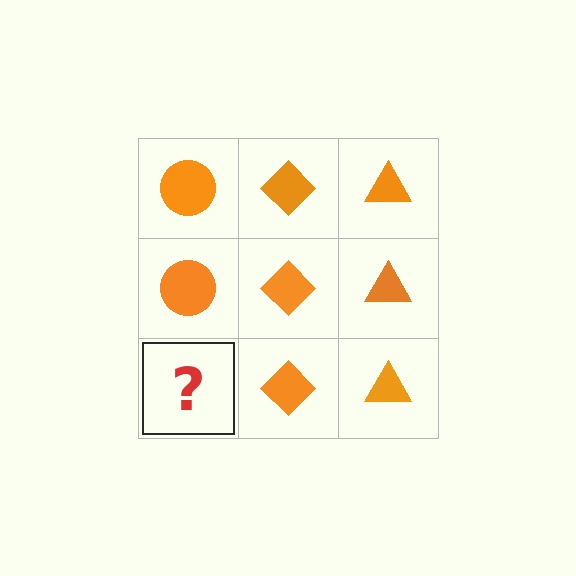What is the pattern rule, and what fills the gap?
The rule is that each column has a consistent shape. The gap should be filled with an orange circle.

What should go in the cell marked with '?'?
The missing cell should contain an orange circle.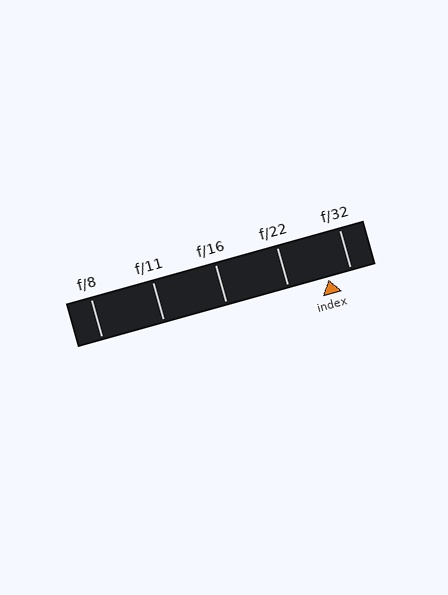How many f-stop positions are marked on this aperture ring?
There are 5 f-stop positions marked.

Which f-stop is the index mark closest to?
The index mark is closest to f/32.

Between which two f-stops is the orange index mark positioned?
The index mark is between f/22 and f/32.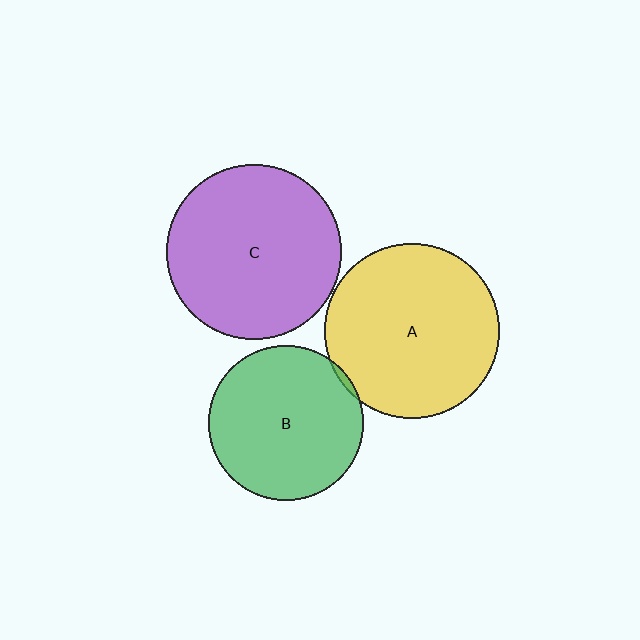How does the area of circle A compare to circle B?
Approximately 1.3 times.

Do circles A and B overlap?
Yes.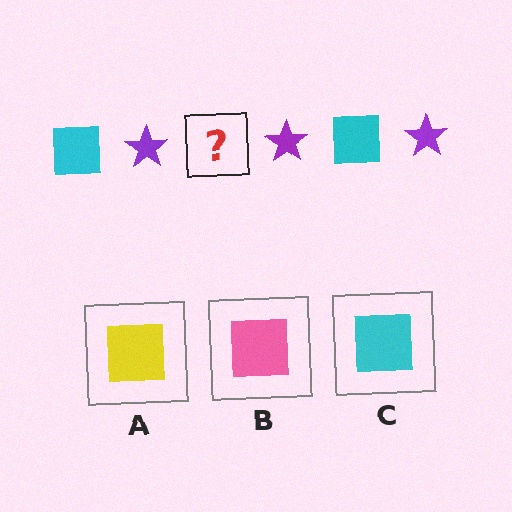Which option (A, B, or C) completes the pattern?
C.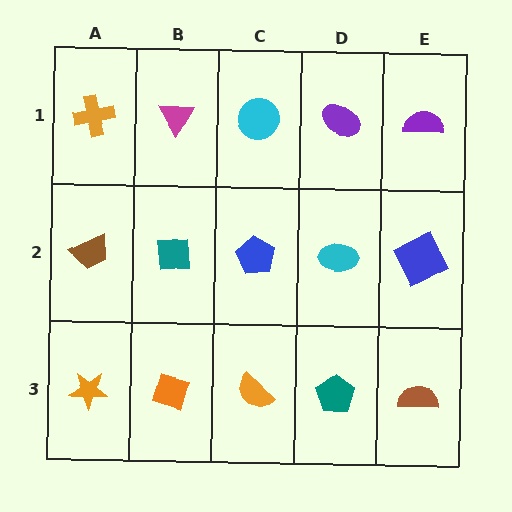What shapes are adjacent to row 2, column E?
A purple semicircle (row 1, column E), a brown semicircle (row 3, column E), a cyan ellipse (row 2, column D).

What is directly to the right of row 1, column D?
A purple semicircle.